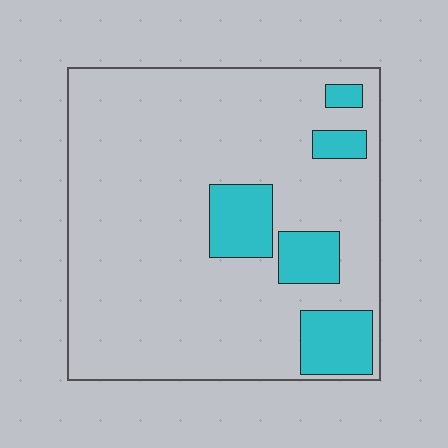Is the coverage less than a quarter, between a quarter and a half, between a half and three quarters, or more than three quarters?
Less than a quarter.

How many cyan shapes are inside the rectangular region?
5.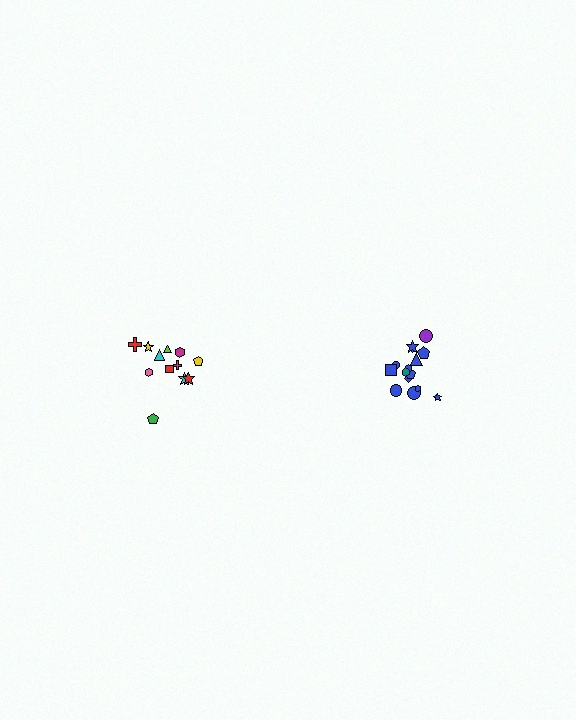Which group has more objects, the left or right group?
The right group.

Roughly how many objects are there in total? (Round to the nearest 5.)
Roughly 25 objects in total.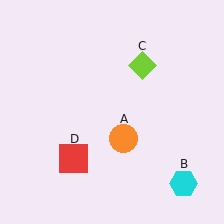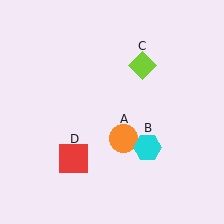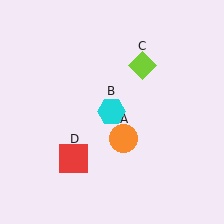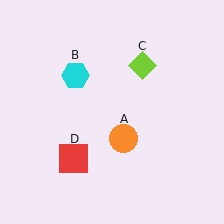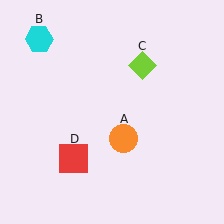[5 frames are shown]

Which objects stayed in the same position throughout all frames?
Orange circle (object A) and lime diamond (object C) and red square (object D) remained stationary.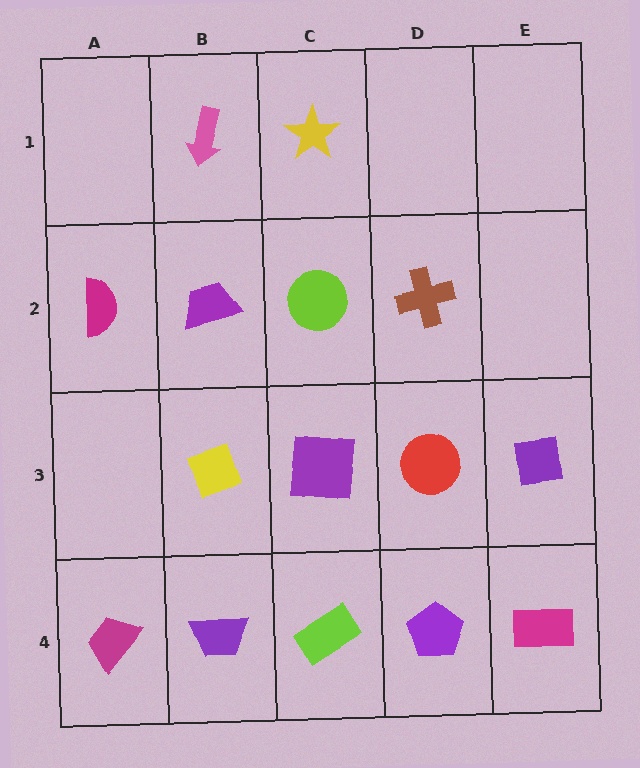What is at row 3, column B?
A yellow diamond.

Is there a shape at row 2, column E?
No, that cell is empty.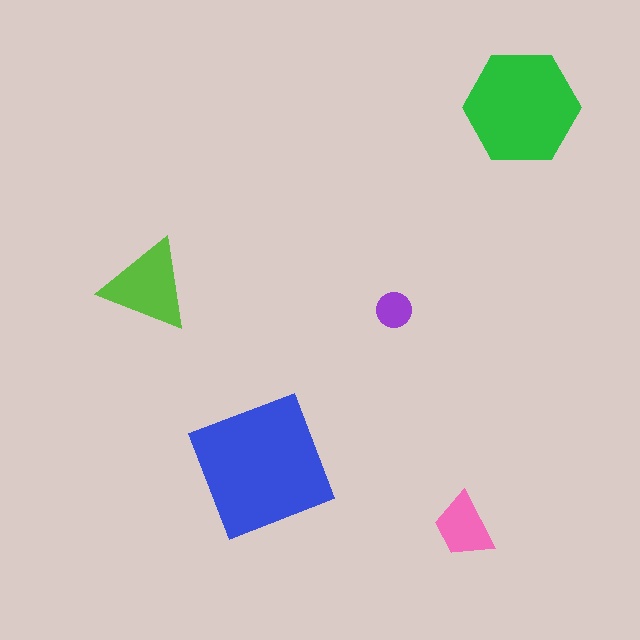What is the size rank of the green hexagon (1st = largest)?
2nd.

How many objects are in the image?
There are 5 objects in the image.